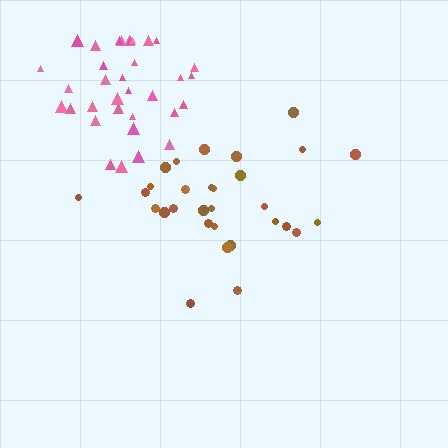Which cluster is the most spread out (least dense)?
Brown.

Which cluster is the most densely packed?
Pink.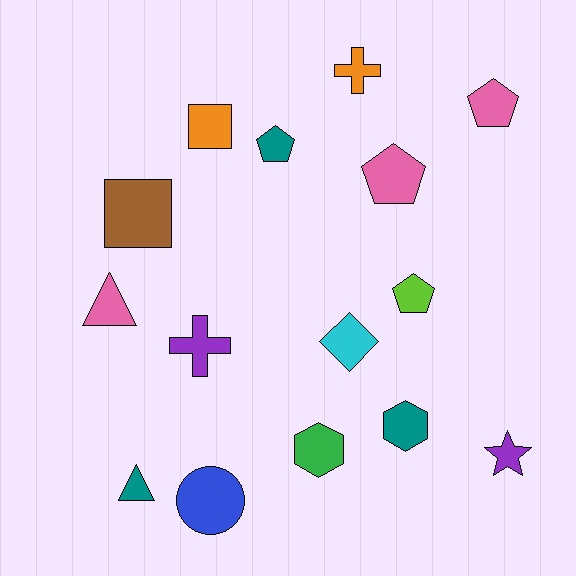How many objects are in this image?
There are 15 objects.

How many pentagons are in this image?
There are 4 pentagons.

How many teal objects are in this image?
There are 3 teal objects.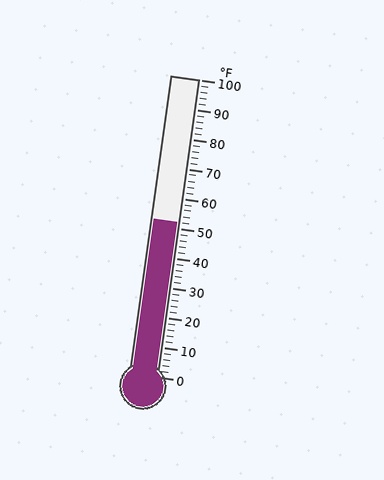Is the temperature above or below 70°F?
The temperature is below 70°F.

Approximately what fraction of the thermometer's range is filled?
The thermometer is filled to approximately 50% of its range.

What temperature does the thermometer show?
The thermometer shows approximately 52°F.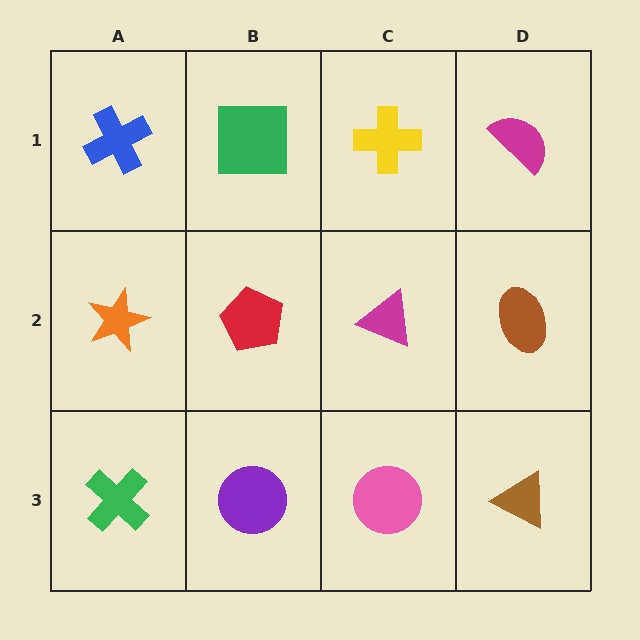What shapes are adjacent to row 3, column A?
An orange star (row 2, column A), a purple circle (row 3, column B).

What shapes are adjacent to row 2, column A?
A blue cross (row 1, column A), a green cross (row 3, column A), a red pentagon (row 2, column B).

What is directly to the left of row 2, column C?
A red pentagon.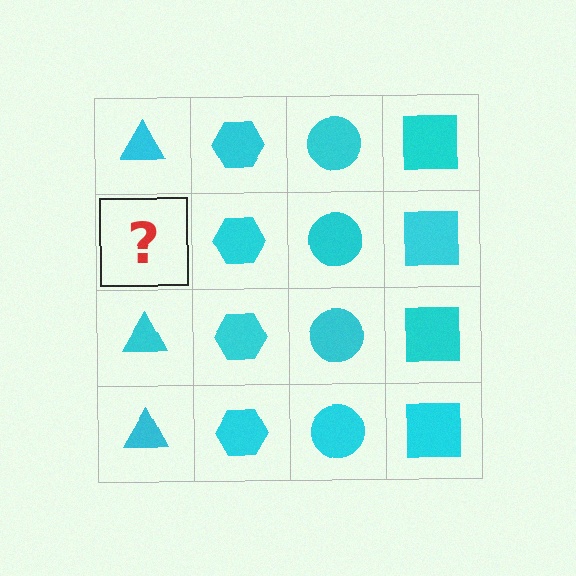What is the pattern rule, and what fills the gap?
The rule is that each column has a consistent shape. The gap should be filled with a cyan triangle.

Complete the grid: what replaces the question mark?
The question mark should be replaced with a cyan triangle.